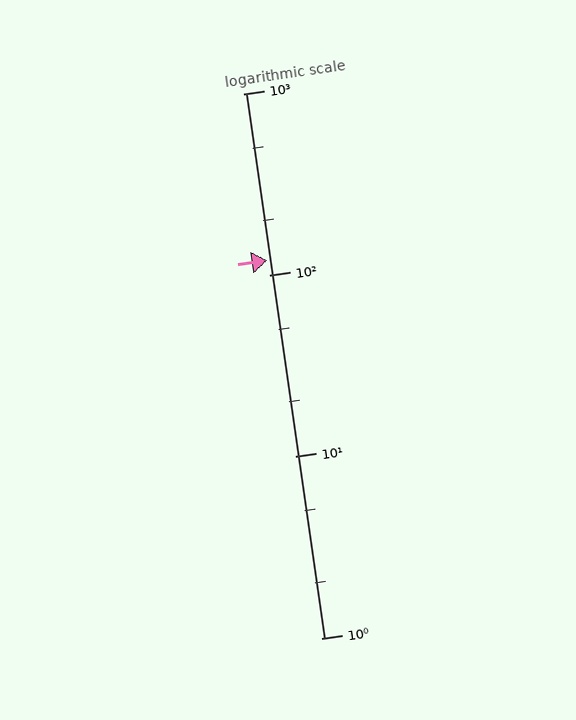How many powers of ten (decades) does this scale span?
The scale spans 3 decades, from 1 to 1000.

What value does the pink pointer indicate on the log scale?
The pointer indicates approximately 120.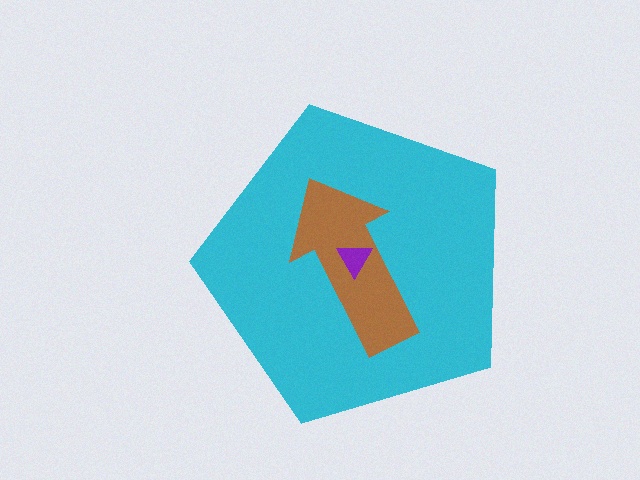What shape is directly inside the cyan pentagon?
The brown arrow.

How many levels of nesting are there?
3.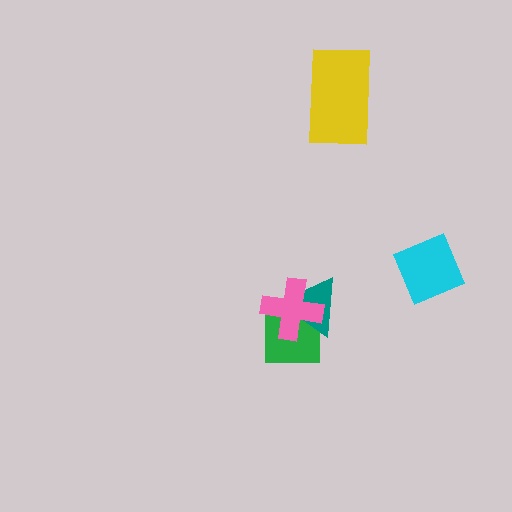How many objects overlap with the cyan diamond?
0 objects overlap with the cyan diamond.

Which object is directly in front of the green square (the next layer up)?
The teal triangle is directly in front of the green square.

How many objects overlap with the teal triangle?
2 objects overlap with the teal triangle.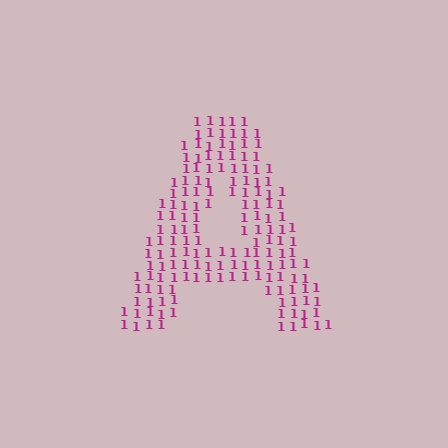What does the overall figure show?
The overall figure shows the letter A.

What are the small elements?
The small elements are digit 1's.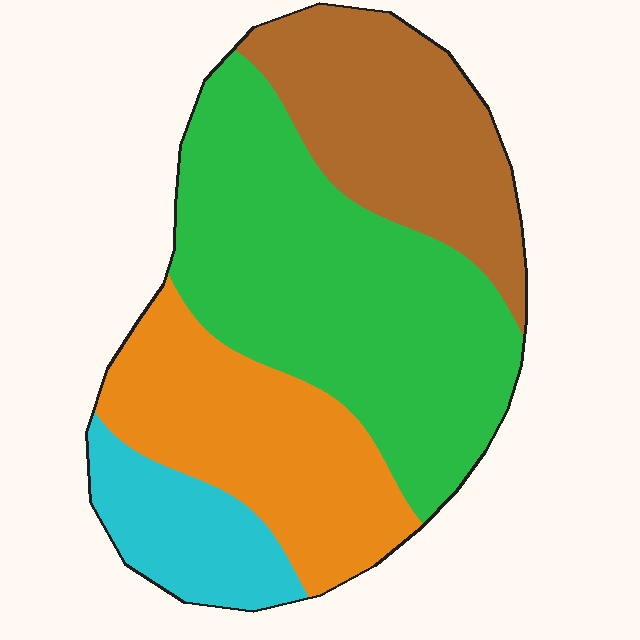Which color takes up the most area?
Green, at roughly 40%.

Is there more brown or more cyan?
Brown.